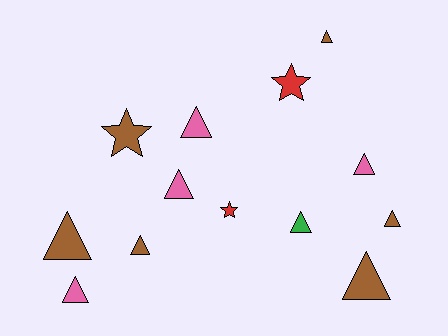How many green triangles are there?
There is 1 green triangle.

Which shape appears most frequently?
Triangle, with 10 objects.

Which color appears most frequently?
Brown, with 6 objects.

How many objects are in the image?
There are 13 objects.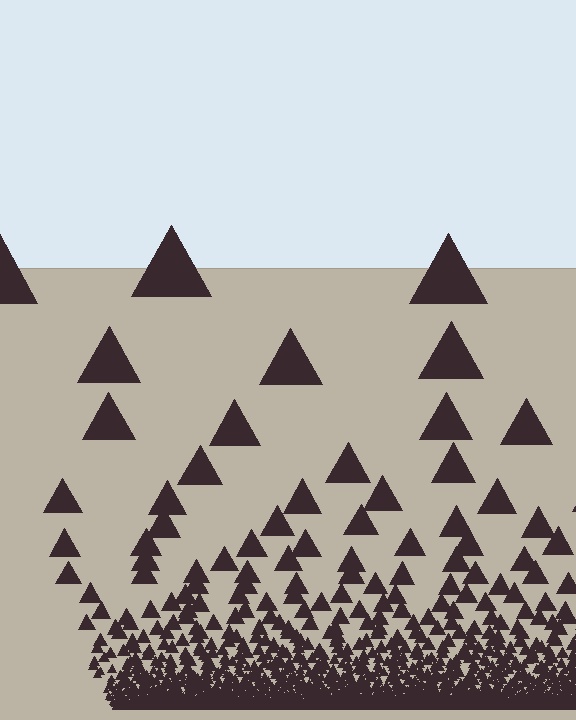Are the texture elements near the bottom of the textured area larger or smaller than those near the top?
Smaller. The gradient is inverted — elements near the bottom are smaller and denser.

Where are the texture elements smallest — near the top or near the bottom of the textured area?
Near the bottom.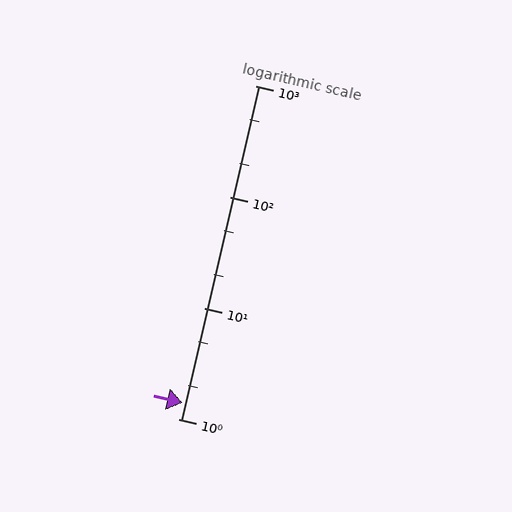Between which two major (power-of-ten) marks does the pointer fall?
The pointer is between 1 and 10.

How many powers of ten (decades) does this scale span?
The scale spans 3 decades, from 1 to 1000.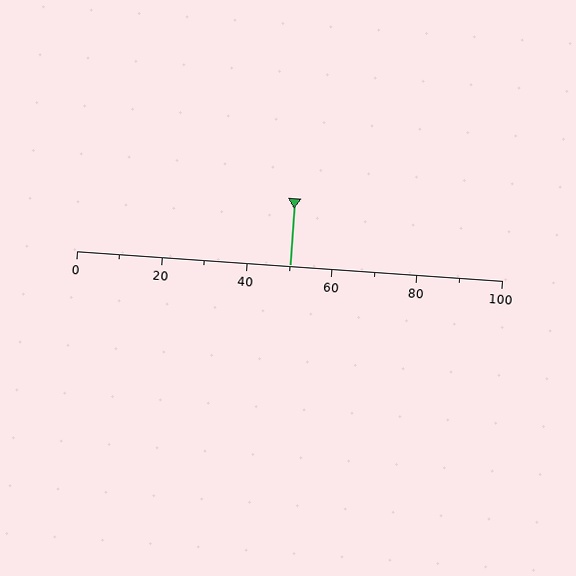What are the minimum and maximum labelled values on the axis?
The axis runs from 0 to 100.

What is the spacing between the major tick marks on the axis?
The major ticks are spaced 20 apart.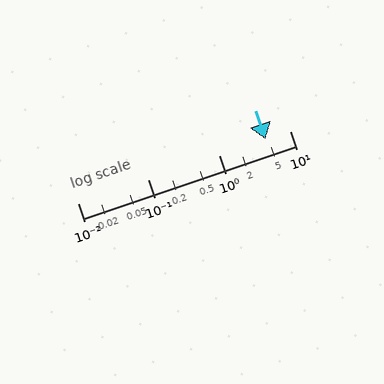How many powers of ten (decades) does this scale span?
The scale spans 3 decades, from 0.01 to 10.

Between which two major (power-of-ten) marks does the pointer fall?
The pointer is between 1 and 10.